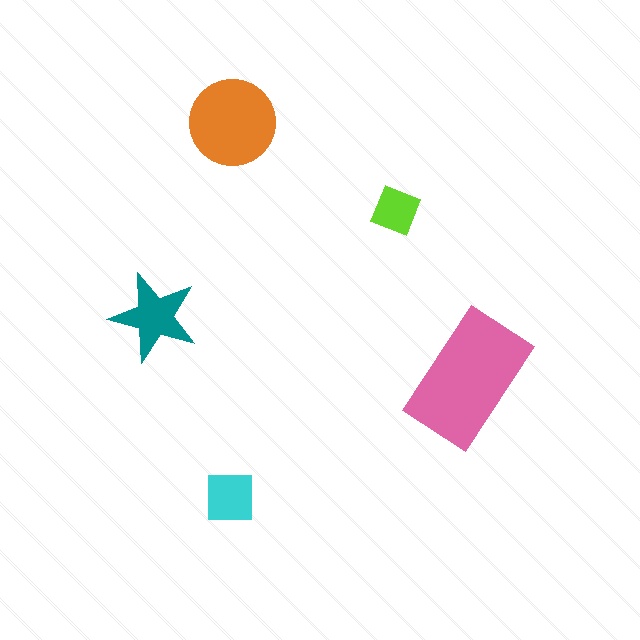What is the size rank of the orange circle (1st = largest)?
2nd.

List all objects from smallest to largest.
The lime diamond, the cyan square, the teal star, the orange circle, the pink rectangle.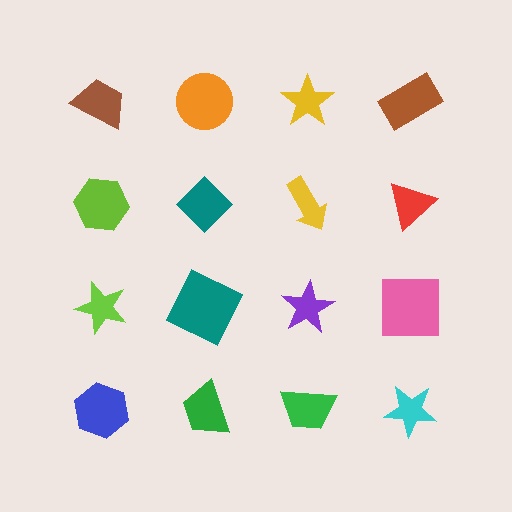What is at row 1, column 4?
A brown rectangle.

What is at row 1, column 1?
A brown trapezoid.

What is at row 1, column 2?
An orange circle.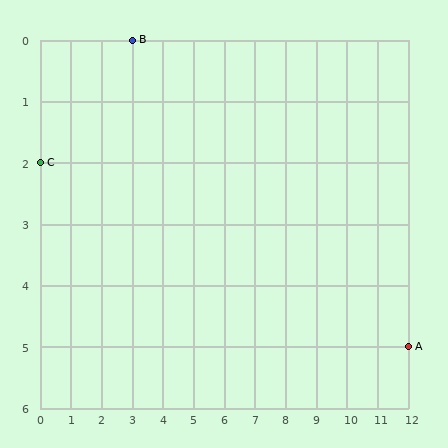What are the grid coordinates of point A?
Point A is at grid coordinates (12, 5).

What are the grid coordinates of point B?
Point B is at grid coordinates (3, 0).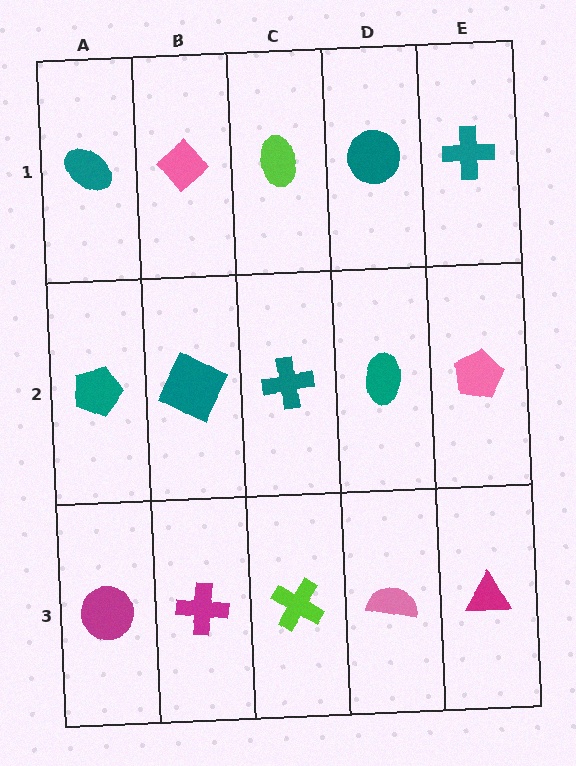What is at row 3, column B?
A magenta cross.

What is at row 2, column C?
A teal cross.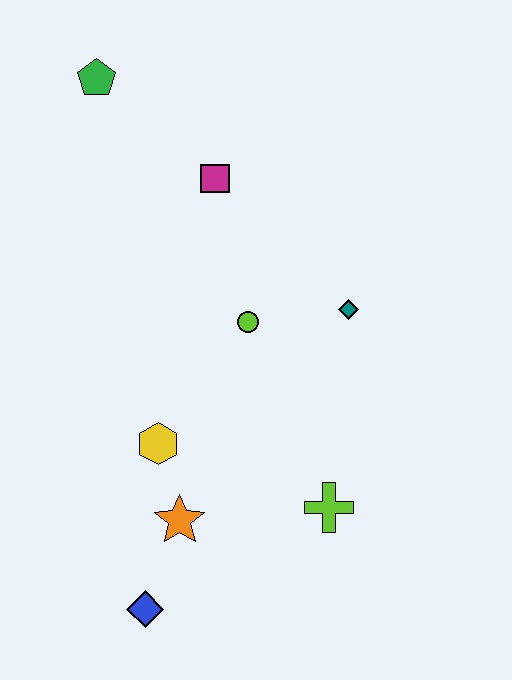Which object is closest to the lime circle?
The teal diamond is closest to the lime circle.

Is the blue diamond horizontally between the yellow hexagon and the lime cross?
No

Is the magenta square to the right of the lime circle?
No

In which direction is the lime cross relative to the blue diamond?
The lime cross is to the right of the blue diamond.